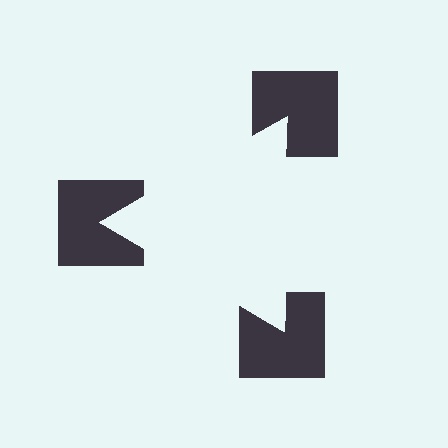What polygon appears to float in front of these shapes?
An illusory triangle — its edges are inferred from the aligned wedge cuts in the notched squares, not physically drawn.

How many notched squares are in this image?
There are 3 — one at each vertex of the illusory triangle.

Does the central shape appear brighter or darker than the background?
It typically appears slightly brighter than the background, even though no actual brightness change is drawn.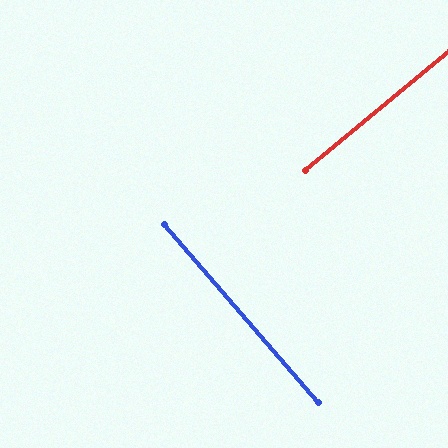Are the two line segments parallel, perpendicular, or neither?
Perpendicular — they meet at approximately 89°.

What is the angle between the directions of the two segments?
Approximately 89 degrees.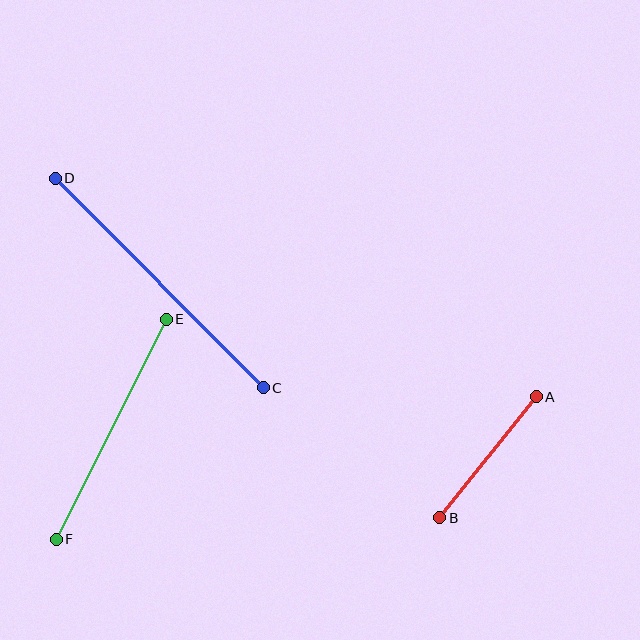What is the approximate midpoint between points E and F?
The midpoint is at approximately (111, 429) pixels.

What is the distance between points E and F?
The distance is approximately 246 pixels.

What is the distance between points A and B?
The distance is approximately 155 pixels.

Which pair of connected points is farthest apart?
Points C and D are farthest apart.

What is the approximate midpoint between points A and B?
The midpoint is at approximately (488, 457) pixels.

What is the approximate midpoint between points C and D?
The midpoint is at approximately (159, 283) pixels.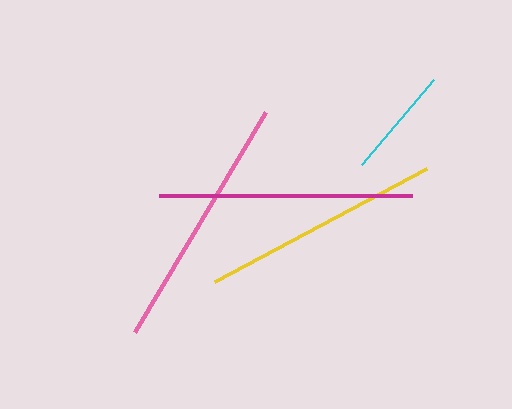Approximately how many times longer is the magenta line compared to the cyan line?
The magenta line is approximately 2.3 times the length of the cyan line.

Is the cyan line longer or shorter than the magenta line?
The magenta line is longer than the cyan line.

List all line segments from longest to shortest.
From longest to shortest: pink, magenta, yellow, cyan.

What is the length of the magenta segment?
The magenta segment is approximately 254 pixels long.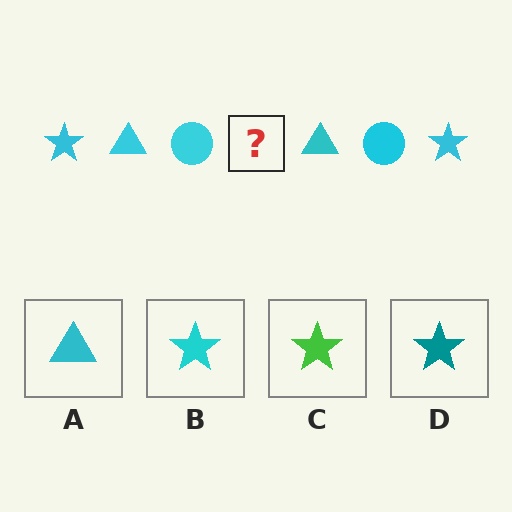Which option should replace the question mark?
Option B.